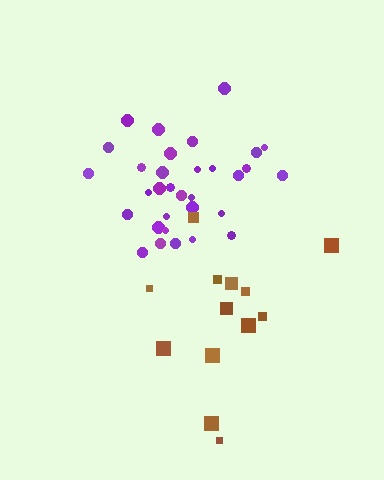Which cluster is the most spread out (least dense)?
Brown.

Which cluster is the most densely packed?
Purple.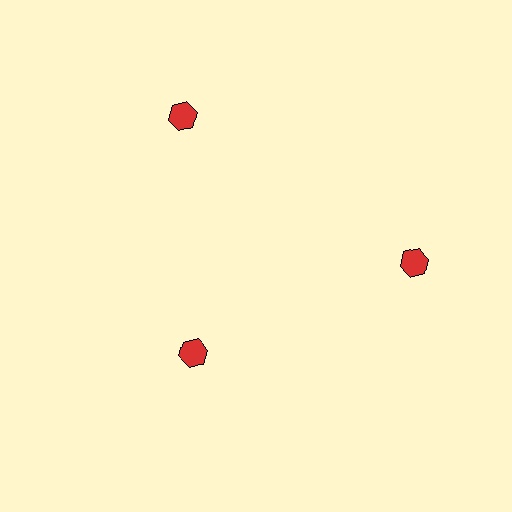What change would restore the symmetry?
The symmetry would be restored by moving it outward, back onto the ring so that all 3 hexagons sit at equal angles and equal distance from the center.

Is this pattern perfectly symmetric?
No. The 3 red hexagons are arranged in a ring, but one element near the 7 o'clock position is pulled inward toward the center, breaking the 3-fold rotational symmetry.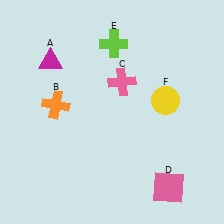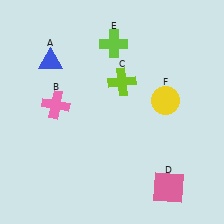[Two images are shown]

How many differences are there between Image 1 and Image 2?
There are 3 differences between the two images.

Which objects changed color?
A changed from magenta to blue. B changed from orange to pink. C changed from pink to lime.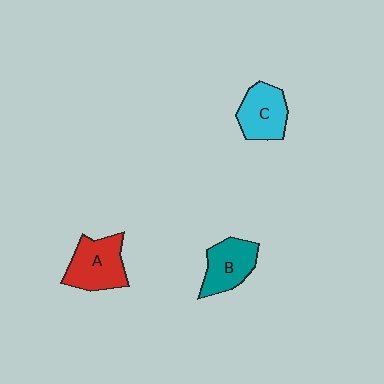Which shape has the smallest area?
Shape B (teal).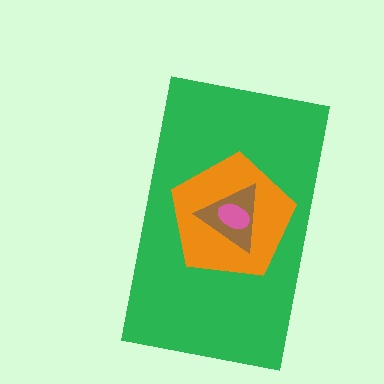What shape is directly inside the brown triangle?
The pink ellipse.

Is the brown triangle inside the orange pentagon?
Yes.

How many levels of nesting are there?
4.